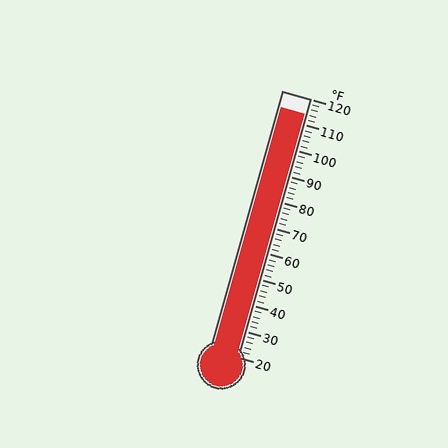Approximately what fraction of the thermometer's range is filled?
The thermometer is filled to approximately 95% of its range.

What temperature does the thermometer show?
The thermometer shows approximately 114°F.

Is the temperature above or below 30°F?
The temperature is above 30°F.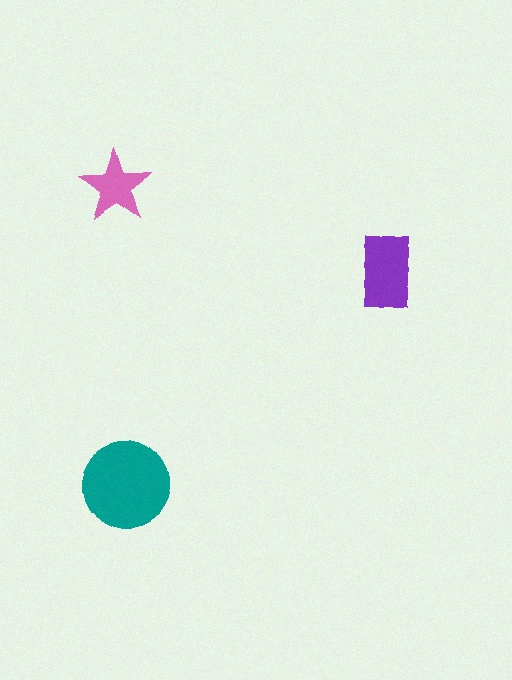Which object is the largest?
The teal circle.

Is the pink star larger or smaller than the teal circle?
Smaller.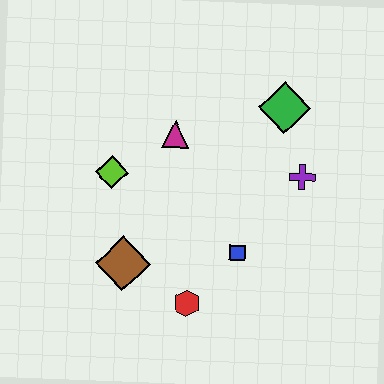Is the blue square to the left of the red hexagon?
No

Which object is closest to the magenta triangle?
The lime diamond is closest to the magenta triangle.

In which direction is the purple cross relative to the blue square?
The purple cross is above the blue square.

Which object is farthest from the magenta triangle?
The red hexagon is farthest from the magenta triangle.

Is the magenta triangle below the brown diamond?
No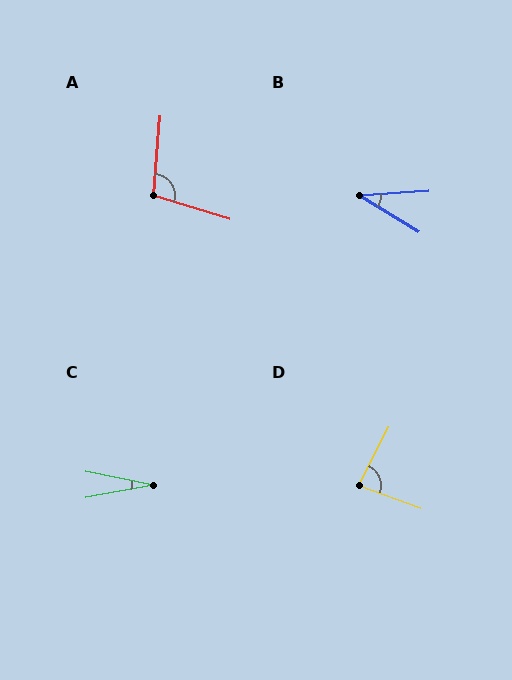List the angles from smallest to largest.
C (22°), B (36°), D (83°), A (103°).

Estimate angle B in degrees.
Approximately 36 degrees.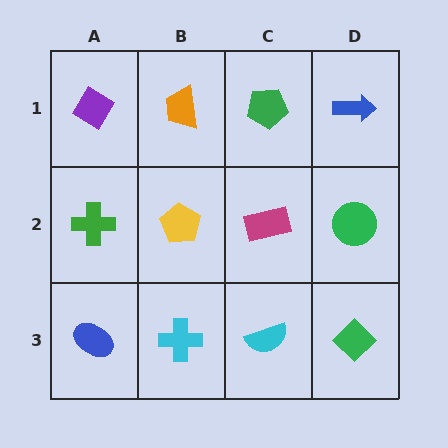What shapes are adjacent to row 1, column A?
A green cross (row 2, column A), an orange trapezoid (row 1, column B).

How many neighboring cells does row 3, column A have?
2.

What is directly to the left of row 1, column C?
An orange trapezoid.